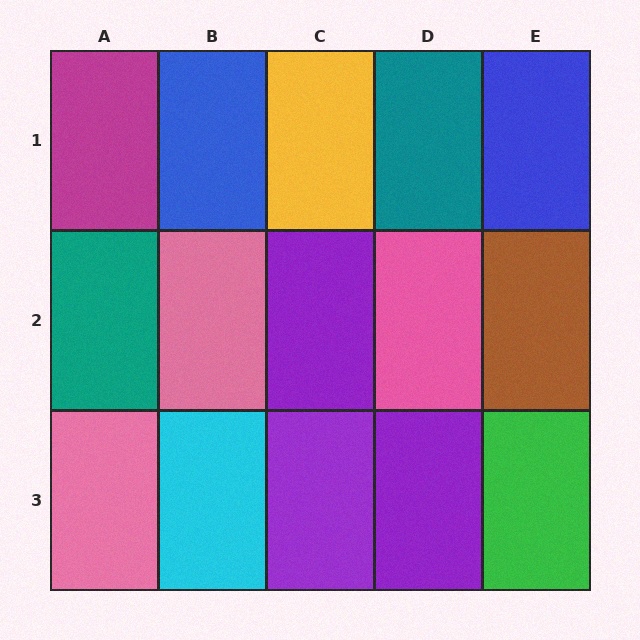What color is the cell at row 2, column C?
Purple.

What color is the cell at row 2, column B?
Pink.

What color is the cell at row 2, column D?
Pink.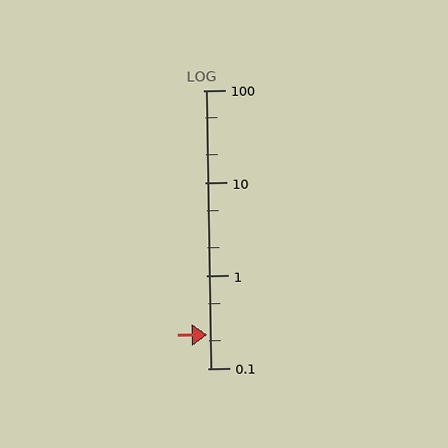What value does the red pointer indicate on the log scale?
The pointer indicates approximately 0.23.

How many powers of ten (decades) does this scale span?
The scale spans 3 decades, from 0.1 to 100.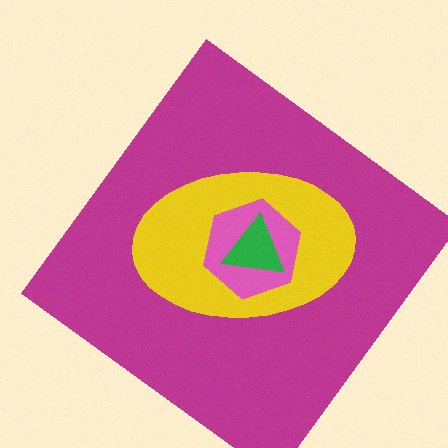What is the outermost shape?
The magenta diamond.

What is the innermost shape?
The green triangle.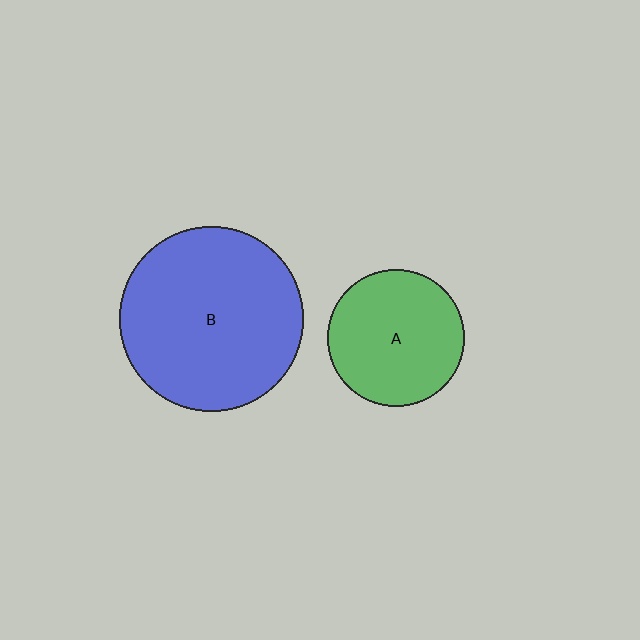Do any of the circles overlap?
No, none of the circles overlap.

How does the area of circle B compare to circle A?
Approximately 1.8 times.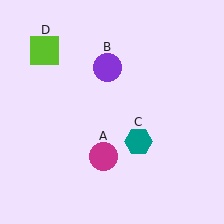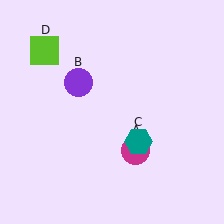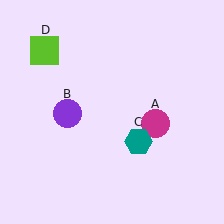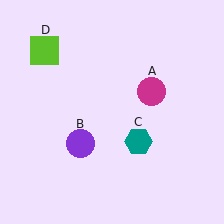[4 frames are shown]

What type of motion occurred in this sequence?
The magenta circle (object A), purple circle (object B) rotated counterclockwise around the center of the scene.